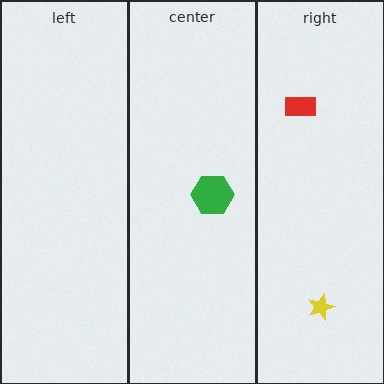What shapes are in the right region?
The red rectangle, the yellow star.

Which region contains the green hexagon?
The center region.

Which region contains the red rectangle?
The right region.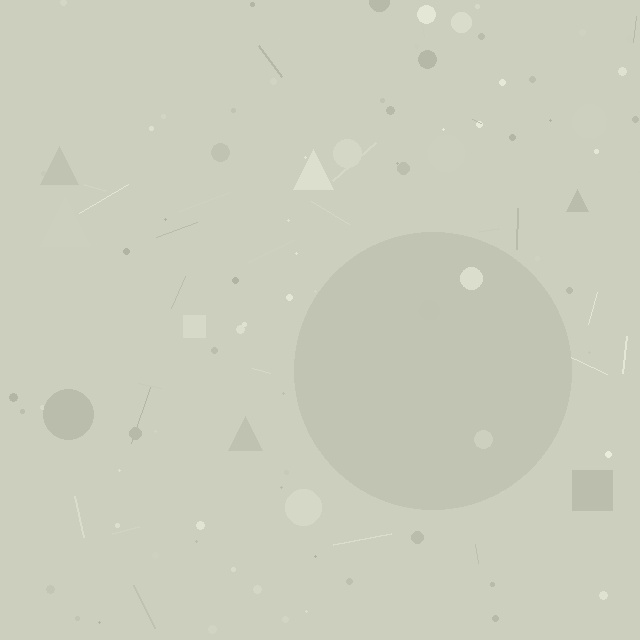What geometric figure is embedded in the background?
A circle is embedded in the background.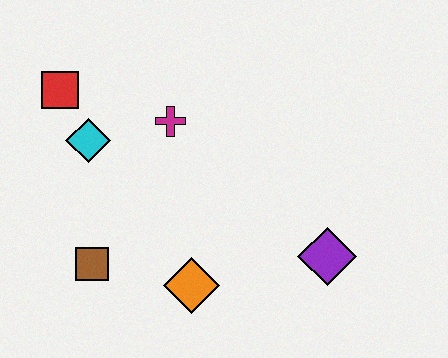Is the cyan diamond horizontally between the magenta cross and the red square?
Yes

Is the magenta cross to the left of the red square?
No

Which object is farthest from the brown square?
The purple diamond is farthest from the brown square.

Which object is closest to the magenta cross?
The cyan diamond is closest to the magenta cross.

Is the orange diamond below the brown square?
Yes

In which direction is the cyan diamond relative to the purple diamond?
The cyan diamond is to the left of the purple diamond.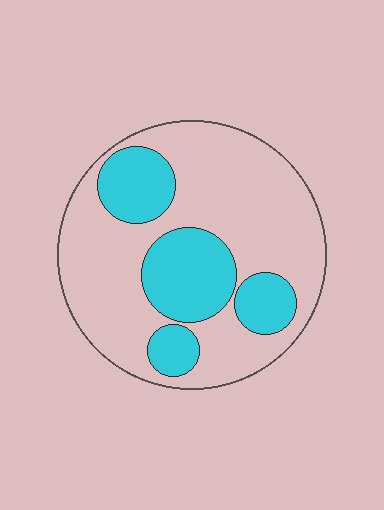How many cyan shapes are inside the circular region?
4.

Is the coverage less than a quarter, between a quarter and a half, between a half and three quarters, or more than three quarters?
Between a quarter and a half.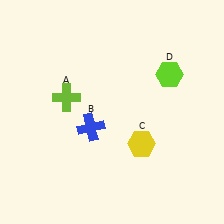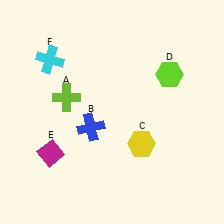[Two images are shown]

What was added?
A magenta diamond (E), a cyan cross (F) were added in Image 2.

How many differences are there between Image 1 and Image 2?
There are 2 differences between the two images.